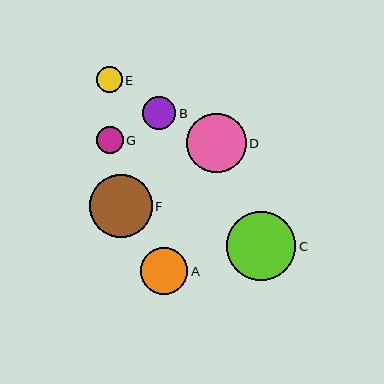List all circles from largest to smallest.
From largest to smallest: C, F, D, A, B, G, E.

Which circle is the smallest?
Circle E is the smallest with a size of approximately 26 pixels.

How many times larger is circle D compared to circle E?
Circle D is approximately 2.3 times the size of circle E.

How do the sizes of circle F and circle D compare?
Circle F and circle D are approximately the same size.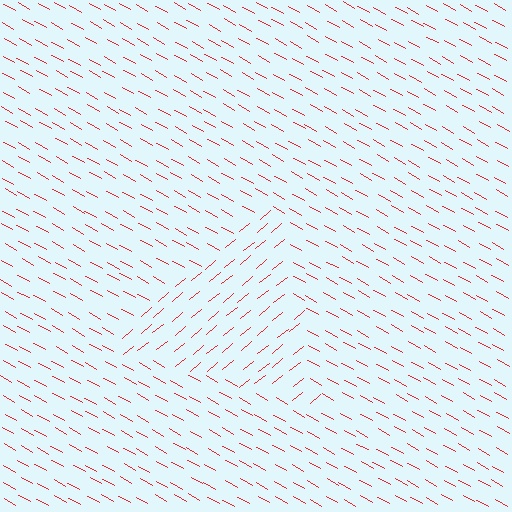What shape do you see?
I see a triangle.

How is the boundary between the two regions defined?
The boundary is defined purely by a change in line orientation (approximately 69 degrees difference). All lines are the same color and thickness.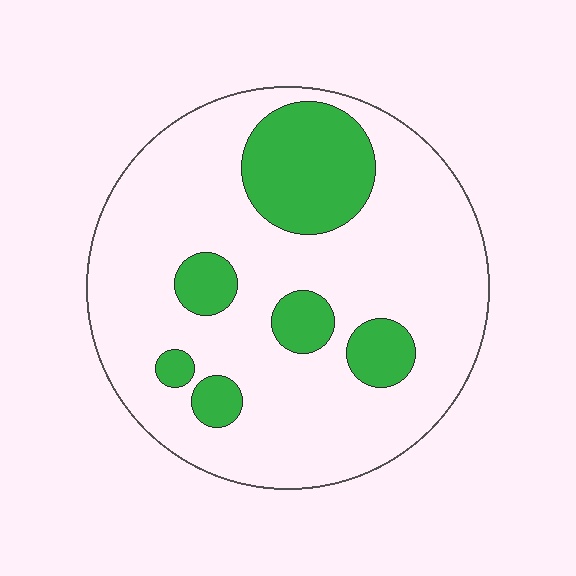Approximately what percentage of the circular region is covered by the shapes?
Approximately 20%.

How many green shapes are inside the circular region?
6.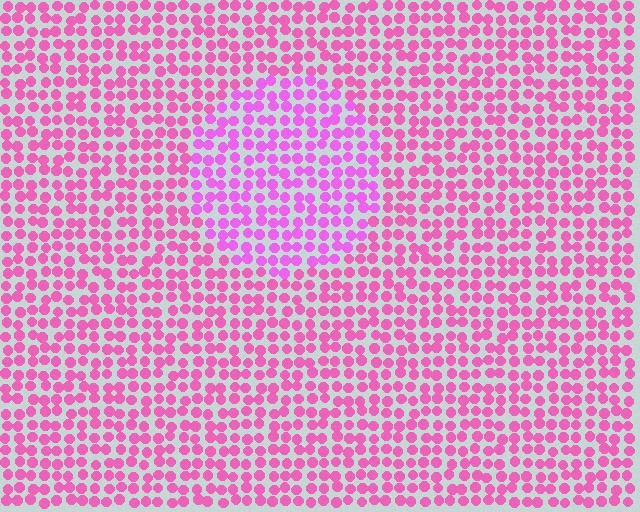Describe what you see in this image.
The image is filled with small pink elements in a uniform arrangement. A circle-shaped region is visible where the elements are tinted to a slightly different hue, forming a subtle color boundary.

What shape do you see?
I see a circle.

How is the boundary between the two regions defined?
The boundary is defined purely by a slight shift in hue (about 23 degrees). Spacing, size, and orientation are identical on both sides.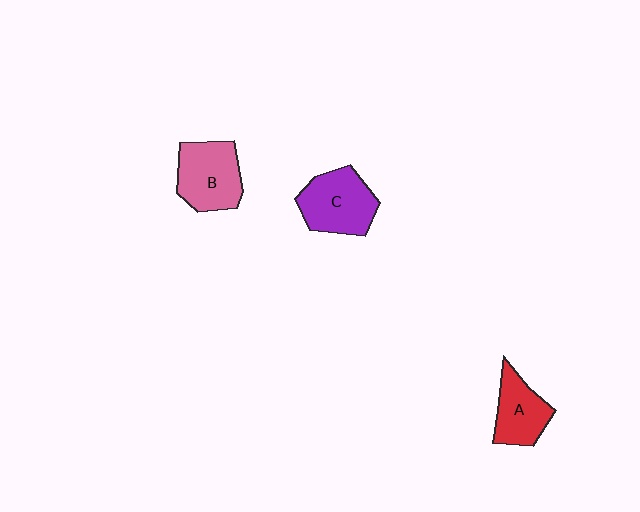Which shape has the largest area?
Shape C (purple).